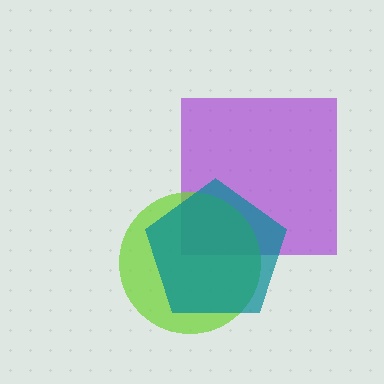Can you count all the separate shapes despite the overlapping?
Yes, there are 3 separate shapes.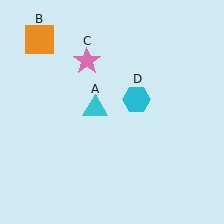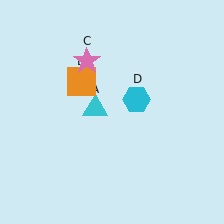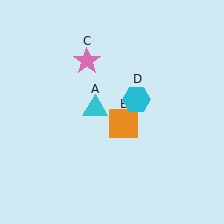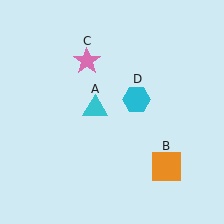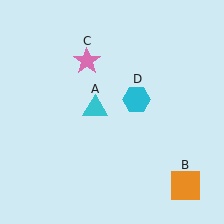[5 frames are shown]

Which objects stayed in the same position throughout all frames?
Cyan triangle (object A) and pink star (object C) and cyan hexagon (object D) remained stationary.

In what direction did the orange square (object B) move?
The orange square (object B) moved down and to the right.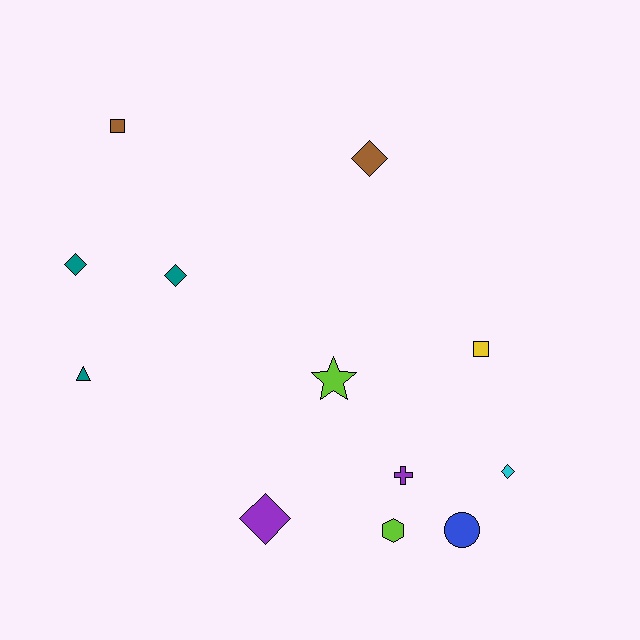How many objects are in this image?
There are 12 objects.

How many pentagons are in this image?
There are no pentagons.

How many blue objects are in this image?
There is 1 blue object.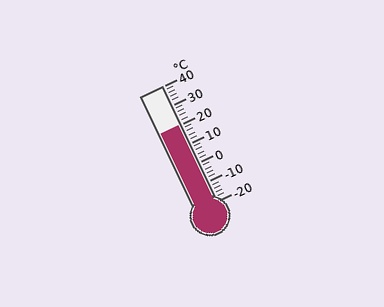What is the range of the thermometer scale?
The thermometer scale ranges from -20°C to 40°C.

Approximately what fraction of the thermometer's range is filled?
The thermometer is filled to approximately 65% of its range.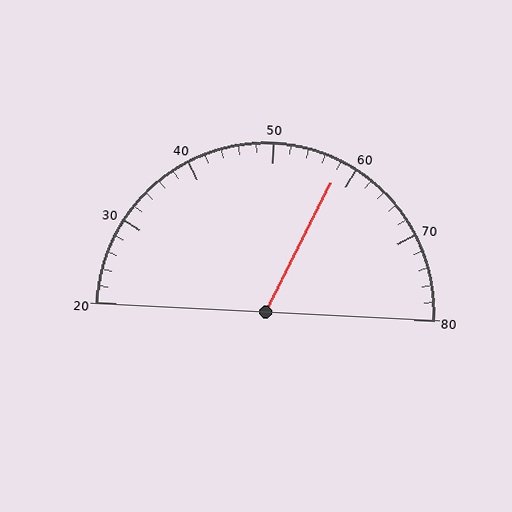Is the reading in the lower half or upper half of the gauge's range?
The reading is in the upper half of the range (20 to 80).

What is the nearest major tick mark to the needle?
The nearest major tick mark is 60.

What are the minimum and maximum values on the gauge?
The gauge ranges from 20 to 80.